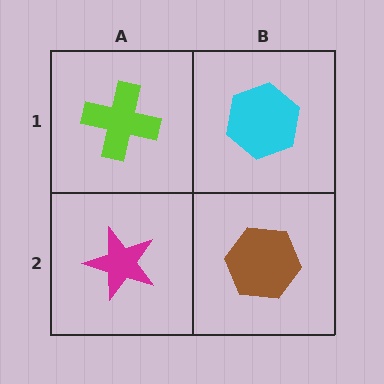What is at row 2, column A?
A magenta star.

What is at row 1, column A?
A lime cross.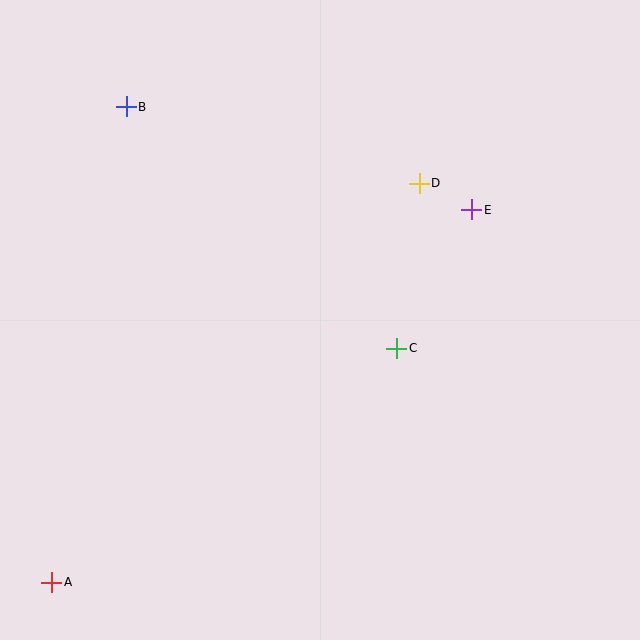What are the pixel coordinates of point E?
Point E is at (472, 210).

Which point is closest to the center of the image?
Point C at (397, 348) is closest to the center.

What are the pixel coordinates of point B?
Point B is at (126, 107).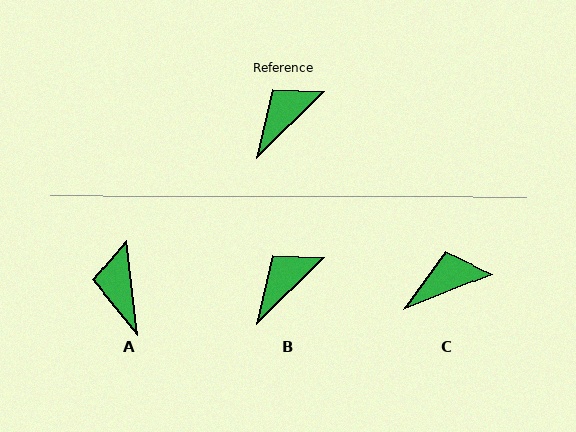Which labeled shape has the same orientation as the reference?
B.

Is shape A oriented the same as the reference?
No, it is off by about 52 degrees.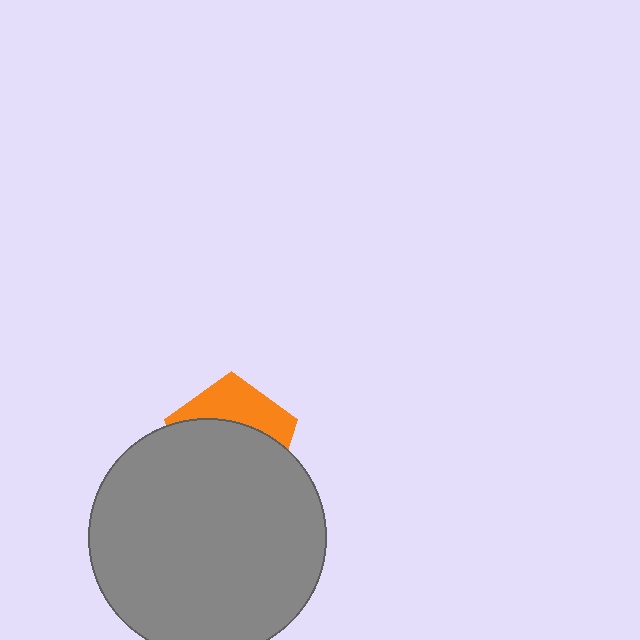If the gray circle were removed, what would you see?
You would see the complete orange pentagon.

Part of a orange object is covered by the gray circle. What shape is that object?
It is a pentagon.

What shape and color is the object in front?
The object in front is a gray circle.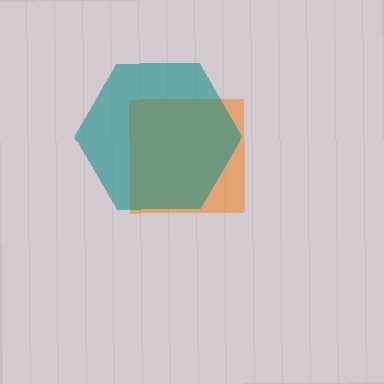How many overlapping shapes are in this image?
There are 2 overlapping shapes in the image.